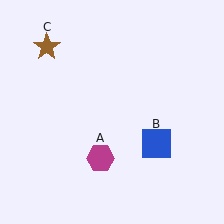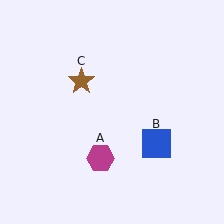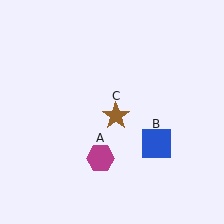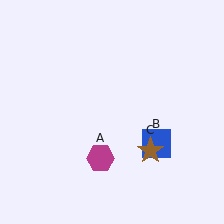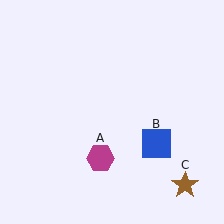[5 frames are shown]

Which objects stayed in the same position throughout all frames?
Magenta hexagon (object A) and blue square (object B) remained stationary.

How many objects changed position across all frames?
1 object changed position: brown star (object C).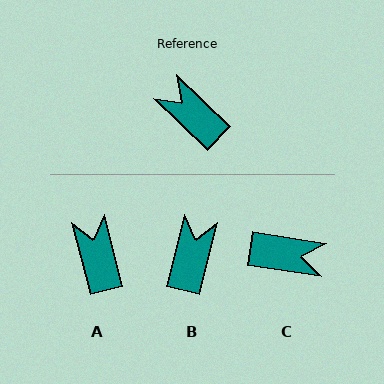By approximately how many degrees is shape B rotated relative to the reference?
Approximately 60 degrees clockwise.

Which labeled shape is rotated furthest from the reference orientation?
C, about 145 degrees away.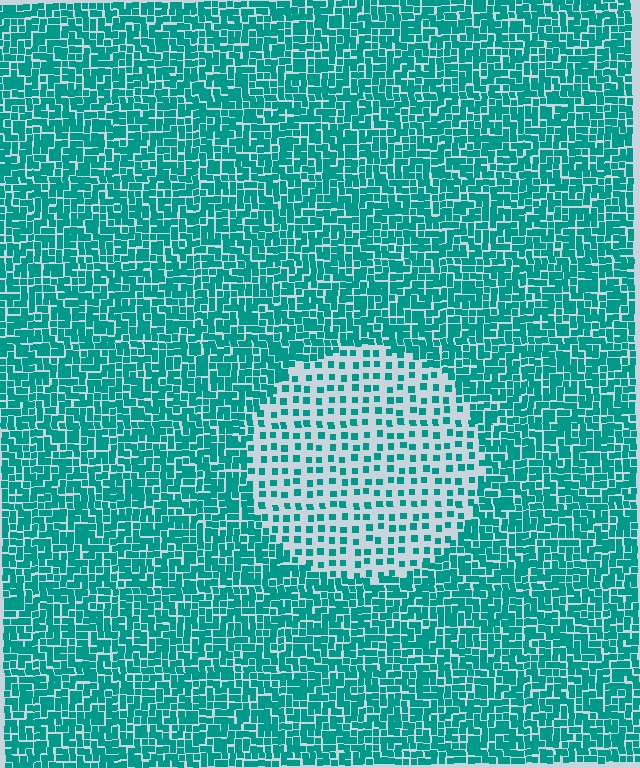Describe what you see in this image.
The image contains small teal elements arranged at two different densities. A circle-shaped region is visible where the elements are less densely packed than the surrounding area.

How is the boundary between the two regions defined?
The boundary is defined by a change in element density (approximately 2.6x ratio). All elements are the same color, size, and shape.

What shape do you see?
I see a circle.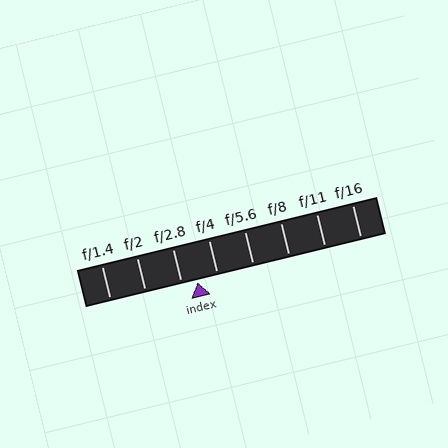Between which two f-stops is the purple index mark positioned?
The index mark is between f/2.8 and f/4.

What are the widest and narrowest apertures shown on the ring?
The widest aperture shown is f/1.4 and the narrowest is f/16.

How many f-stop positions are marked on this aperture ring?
There are 8 f-stop positions marked.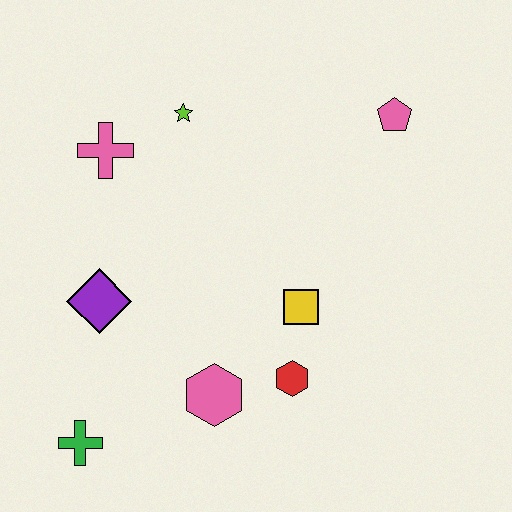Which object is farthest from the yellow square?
The green cross is farthest from the yellow square.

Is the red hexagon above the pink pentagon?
No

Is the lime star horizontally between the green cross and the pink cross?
No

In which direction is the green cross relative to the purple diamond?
The green cross is below the purple diamond.